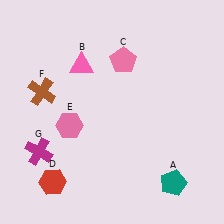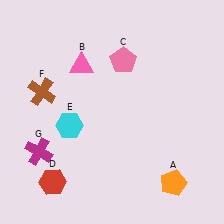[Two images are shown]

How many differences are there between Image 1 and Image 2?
There are 2 differences between the two images.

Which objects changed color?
A changed from teal to orange. E changed from pink to cyan.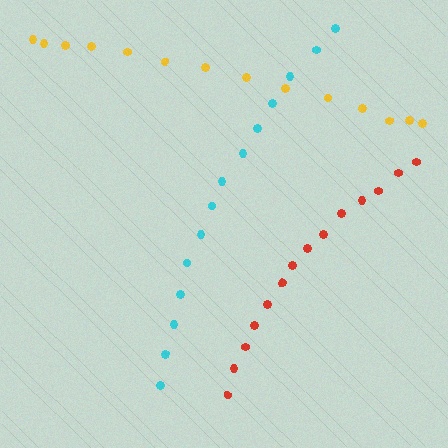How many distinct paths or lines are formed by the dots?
There are 3 distinct paths.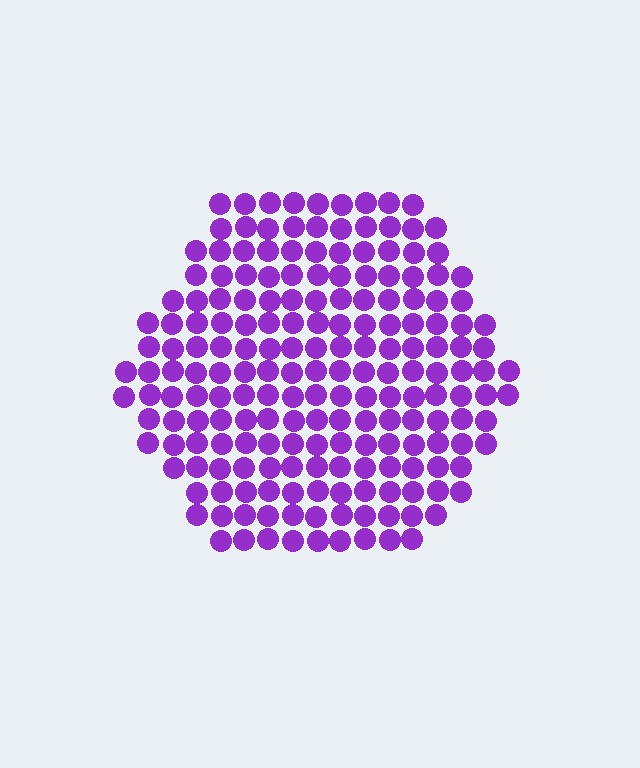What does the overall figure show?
The overall figure shows a hexagon.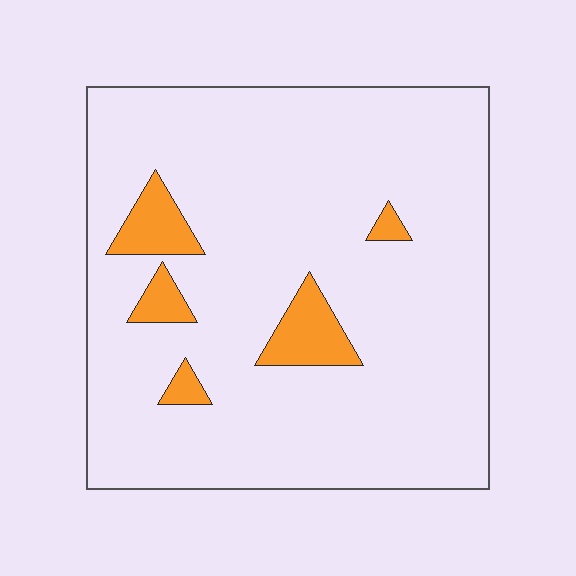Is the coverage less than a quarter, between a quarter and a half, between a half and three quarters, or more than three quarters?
Less than a quarter.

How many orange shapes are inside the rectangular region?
5.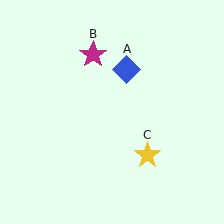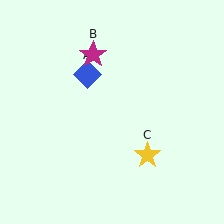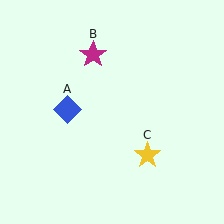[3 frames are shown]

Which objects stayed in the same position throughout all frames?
Magenta star (object B) and yellow star (object C) remained stationary.